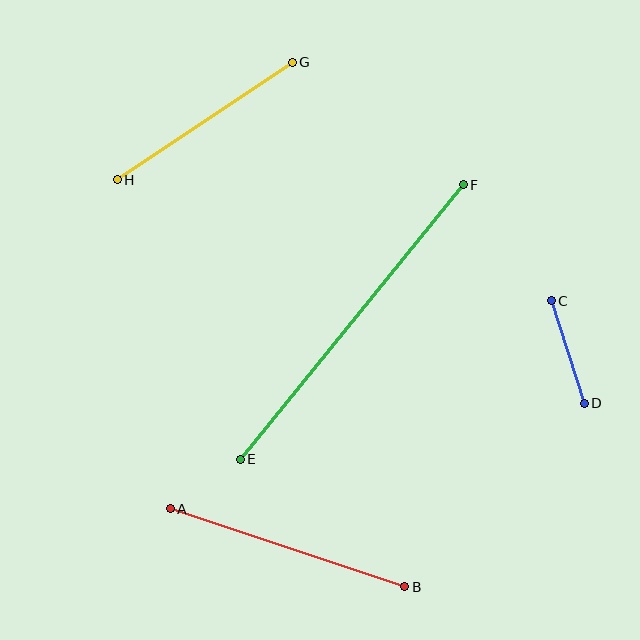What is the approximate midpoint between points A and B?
The midpoint is at approximately (287, 548) pixels.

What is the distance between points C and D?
The distance is approximately 108 pixels.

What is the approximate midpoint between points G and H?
The midpoint is at approximately (205, 121) pixels.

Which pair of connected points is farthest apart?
Points E and F are farthest apart.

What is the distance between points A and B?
The distance is approximately 247 pixels.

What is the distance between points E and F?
The distance is approximately 354 pixels.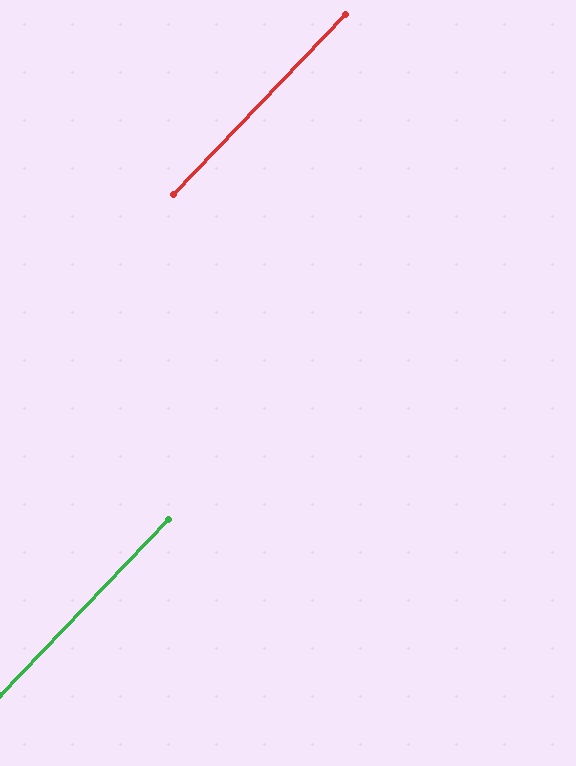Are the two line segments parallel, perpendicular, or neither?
Parallel — their directions differ by only 0.3°.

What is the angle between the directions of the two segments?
Approximately 0 degrees.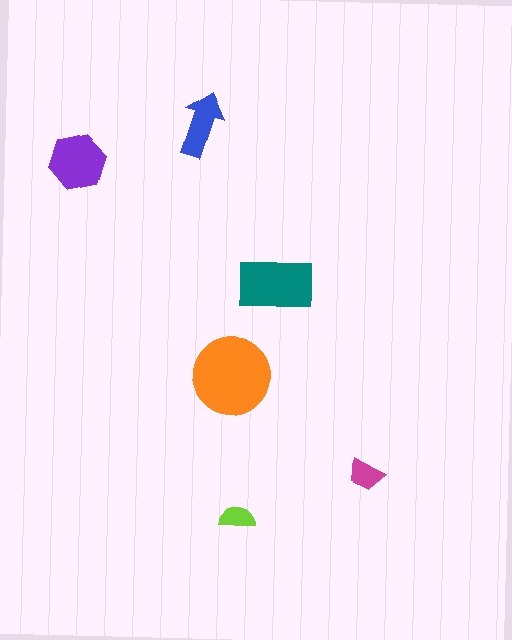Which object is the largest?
The orange circle.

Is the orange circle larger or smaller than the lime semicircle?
Larger.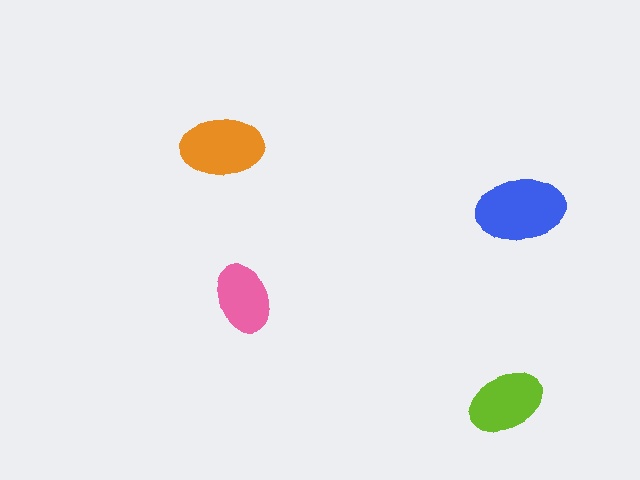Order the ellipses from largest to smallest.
the blue one, the orange one, the lime one, the pink one.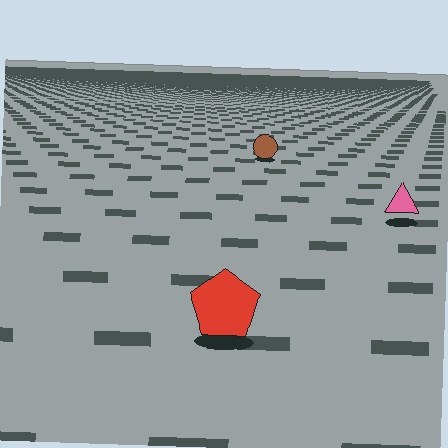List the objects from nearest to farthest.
From nearest to farthest: the red pentagon, the pink triangle, the brown circle.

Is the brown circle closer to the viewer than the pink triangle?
No. The pink triangle is closer — you can tell from the texture gradient: the ground texture is coarser near it.